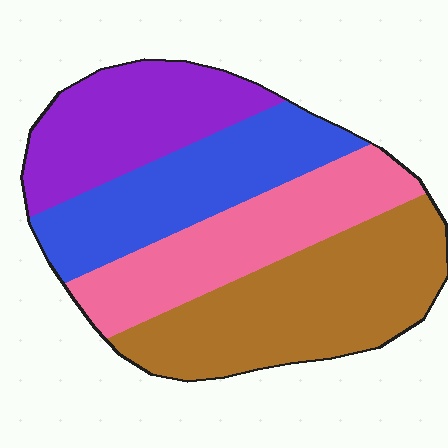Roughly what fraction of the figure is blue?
Blue takes up about one quarter (1/4) of the figure.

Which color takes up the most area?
Brown, at roughly 30%.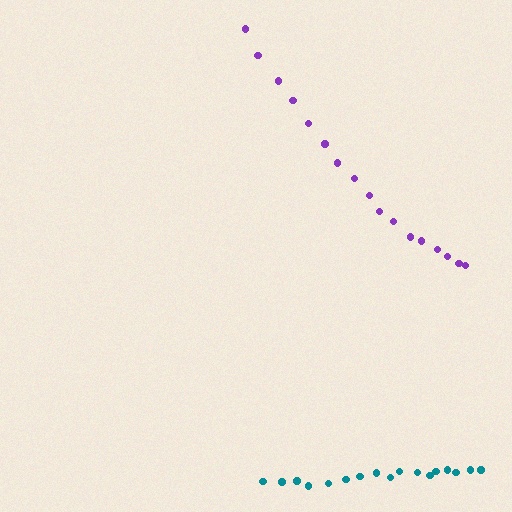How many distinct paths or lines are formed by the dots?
There are 2 distinct paths.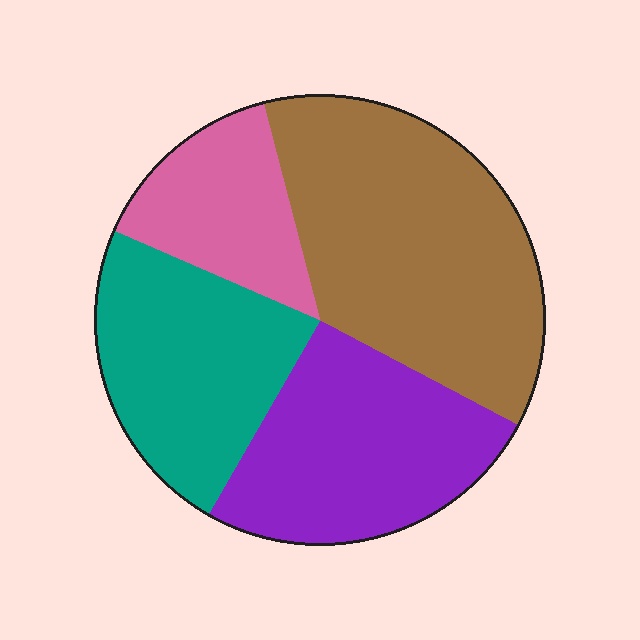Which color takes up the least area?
Pink, at roughly 15%.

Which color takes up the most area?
Brown, at roughly 35%.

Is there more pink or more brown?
Brown.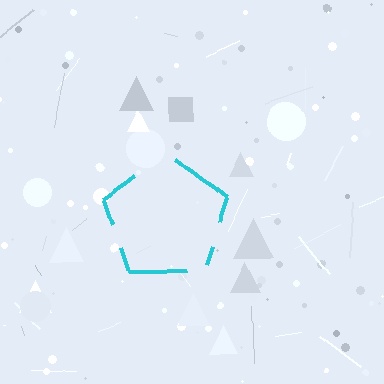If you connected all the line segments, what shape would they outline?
They would outline a pentagon.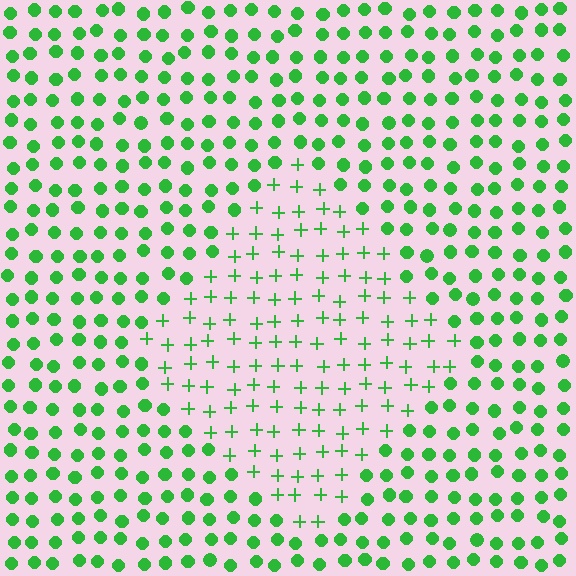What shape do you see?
I see a diamond.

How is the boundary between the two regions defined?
The boundary is defined by a change in element shape: plus signs inside vs. circles outside. All elements share the same color and spacing.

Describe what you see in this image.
The image is filled with small green elements arranged in a uniform grid. A diamond-shaped region contains plus signs, while the surrounding area contains circles. The boundary is defined purely by the change in element shape.